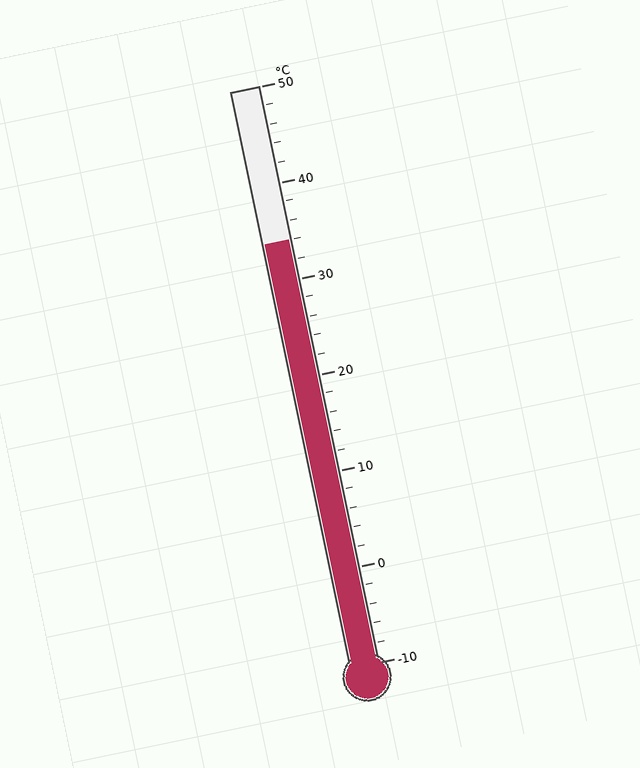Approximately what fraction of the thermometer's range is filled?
The thermometer is filled to approximately 75% of its range.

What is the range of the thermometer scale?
The thermometer scale ranges from -10°C to 50°C.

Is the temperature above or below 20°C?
The temperature is above 20°C.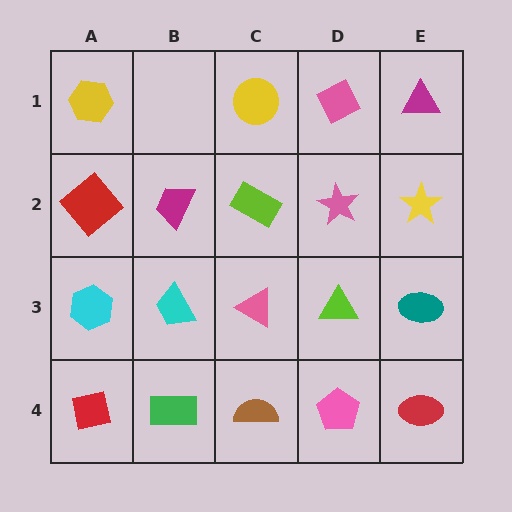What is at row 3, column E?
A teal ellipse.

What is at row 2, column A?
A red diamond.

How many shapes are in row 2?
5 shapes.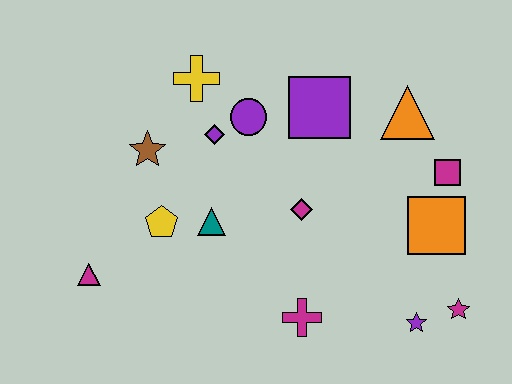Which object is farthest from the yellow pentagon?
The magenta star is farthest from the yellow pentagon.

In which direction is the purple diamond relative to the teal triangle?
The purple diamond is above the teal triangle.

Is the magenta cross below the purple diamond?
Yes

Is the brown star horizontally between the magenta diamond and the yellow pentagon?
No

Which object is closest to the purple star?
The magenta star is closest to the purple star.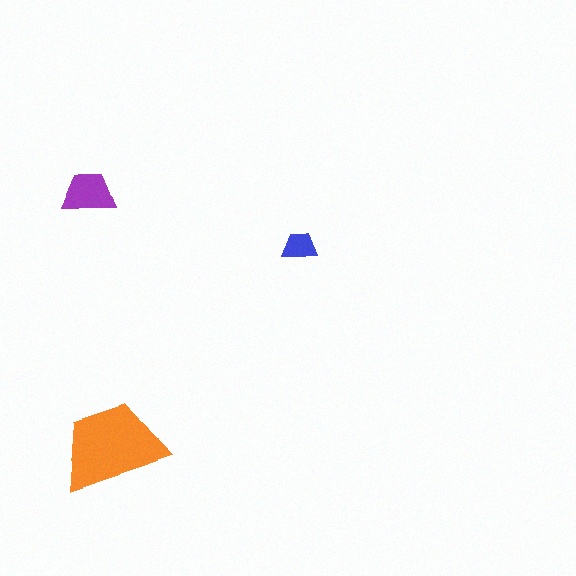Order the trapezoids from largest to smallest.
the orange one, the purple one, the blue one.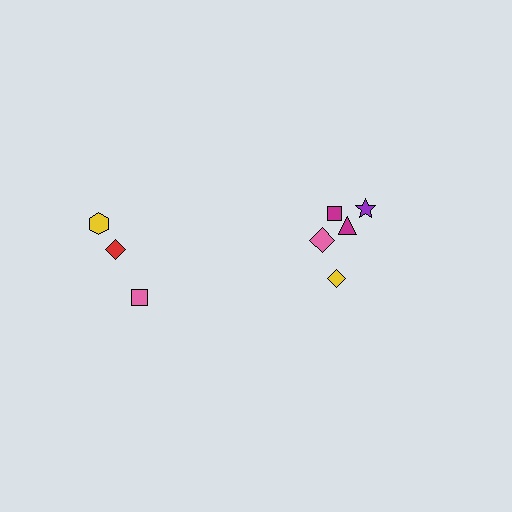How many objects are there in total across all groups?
There are 8 objects.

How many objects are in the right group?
There are 5 objects.